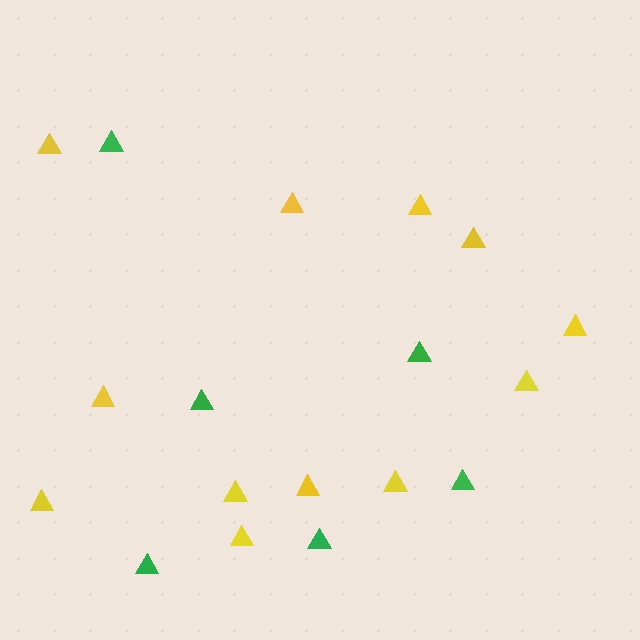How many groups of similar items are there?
There are 2 groups: one group of yellow triangles (12) and one group of green triangles (6).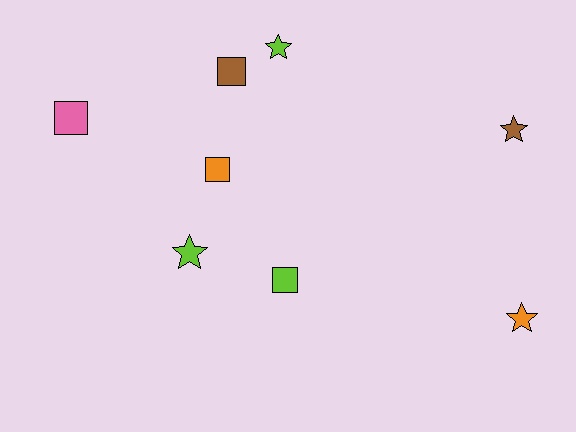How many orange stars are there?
There is 1 orange star.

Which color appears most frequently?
Lime, with 3 objects.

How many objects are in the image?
There are 8 objects.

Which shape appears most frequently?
Square, with 4 objects.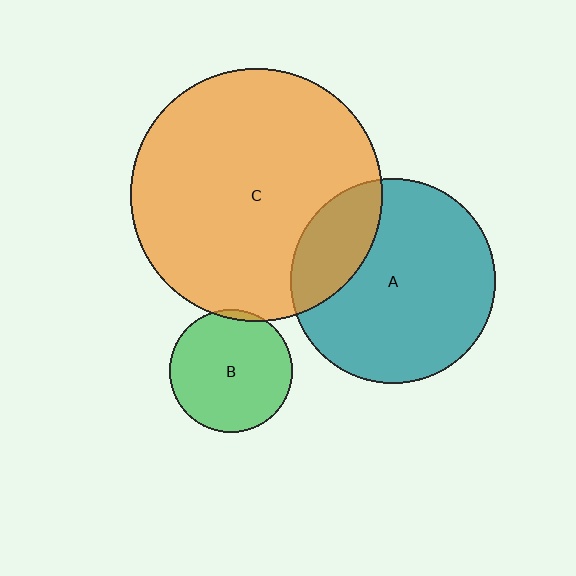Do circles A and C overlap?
Yes.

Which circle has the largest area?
Circle C (orange).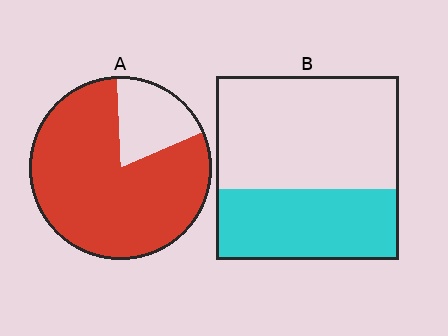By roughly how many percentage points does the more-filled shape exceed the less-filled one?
By roughly 40 percentage points (A over B).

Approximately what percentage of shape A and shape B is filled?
A is approximately 80% and B is approximately 40%.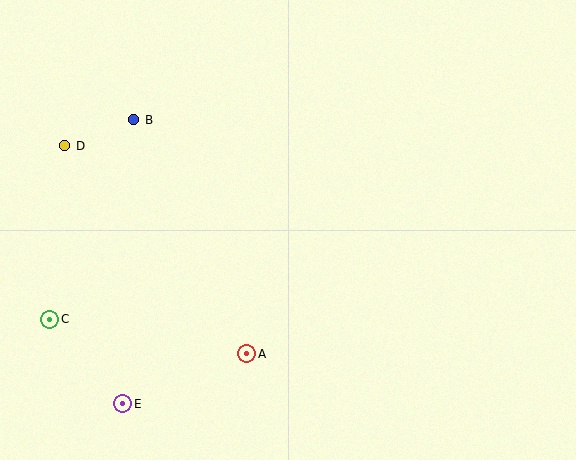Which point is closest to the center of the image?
Point A at (247, 354) is closest to the center.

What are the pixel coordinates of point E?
Point E is at (123, 404).